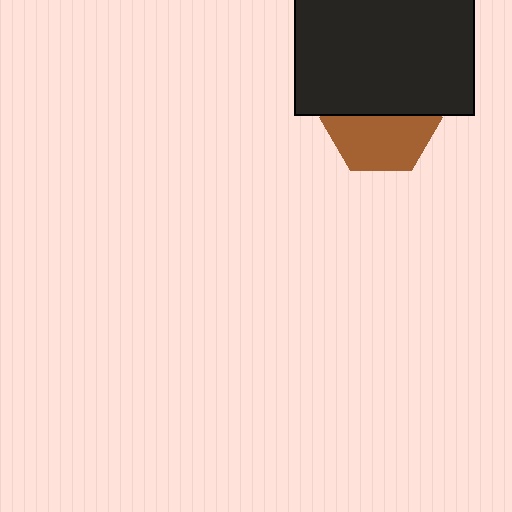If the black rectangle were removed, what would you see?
You would see the complete brown hexagon.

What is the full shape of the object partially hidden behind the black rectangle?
The partially hidden object is a brown hexagon.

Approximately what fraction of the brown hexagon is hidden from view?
Roughly 48% of the brown hexagon is hidden behind the black rectangle.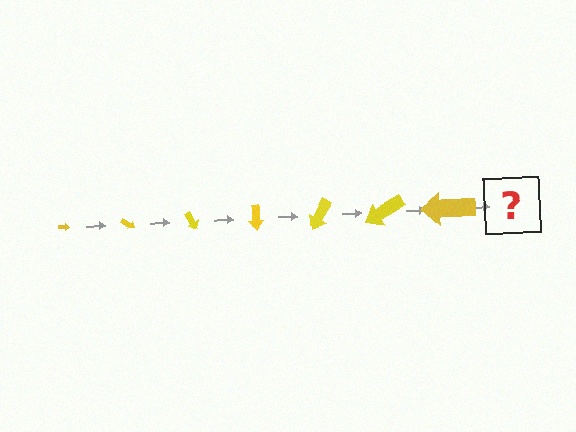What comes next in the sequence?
The next element should be an arrow, larger than the previous one and rotated 210 degrees from the start.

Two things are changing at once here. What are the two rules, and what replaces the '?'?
The two rules are that the arrow grows larger each step and it rotates 30 degrees each step. The '?' should be an arrow, larger than the previous one and rotated 210 degrees from the start.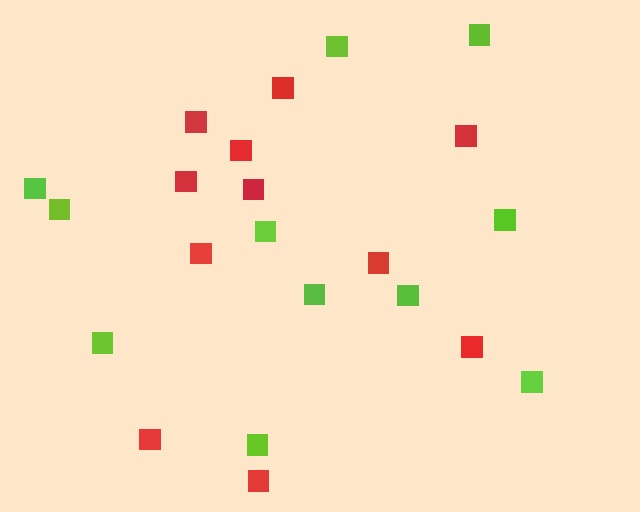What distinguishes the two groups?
There are 2 groups: one group of red squares (11) and one group of lime squares (11).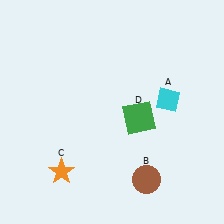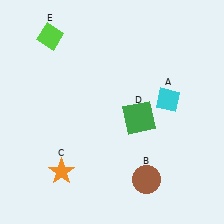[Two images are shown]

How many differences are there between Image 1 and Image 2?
There is 1 difference between the two images.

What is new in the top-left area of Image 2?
A lime diamond (E) was added in the top-left area of Image 2.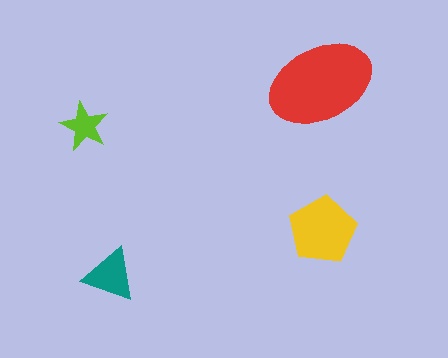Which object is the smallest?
The lime star.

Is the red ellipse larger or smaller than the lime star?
Larger.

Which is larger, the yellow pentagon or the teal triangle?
The yellow pentagon.